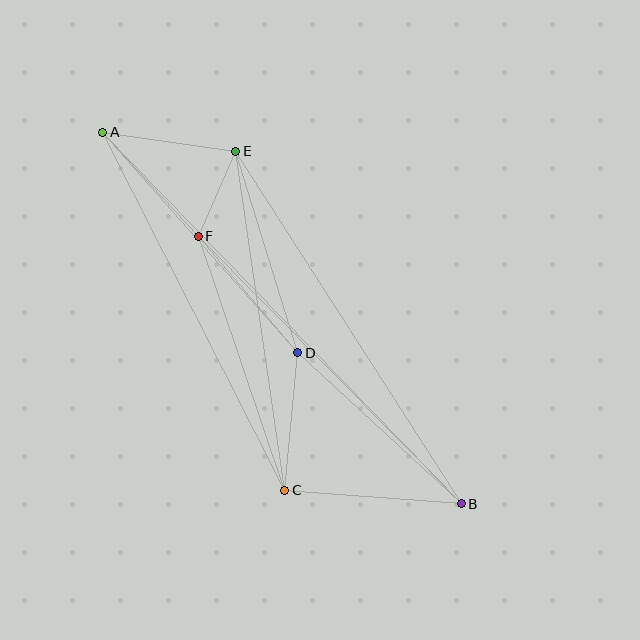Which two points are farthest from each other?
Points A and B are farthest from each other.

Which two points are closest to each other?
Points E and F are closest to each other.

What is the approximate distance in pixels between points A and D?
The distance between A and D is approximately 294 pixels.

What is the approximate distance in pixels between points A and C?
The distance between A and C is approximately 402 pixels.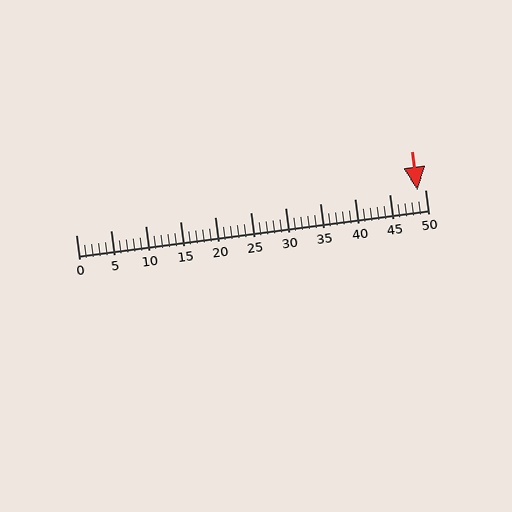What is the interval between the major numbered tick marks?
The major tick marks are spaced 5 units apart.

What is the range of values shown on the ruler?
The ruler shows values from 0 to 50.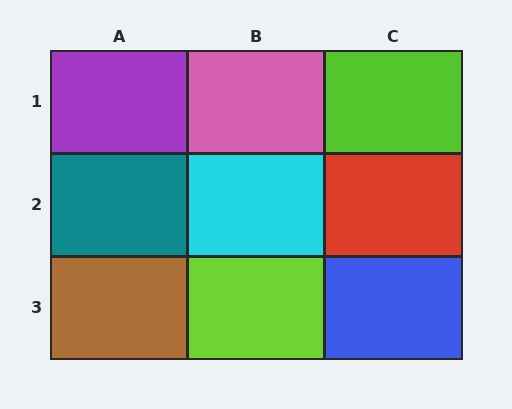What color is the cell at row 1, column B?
Pink.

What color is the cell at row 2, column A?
Teal.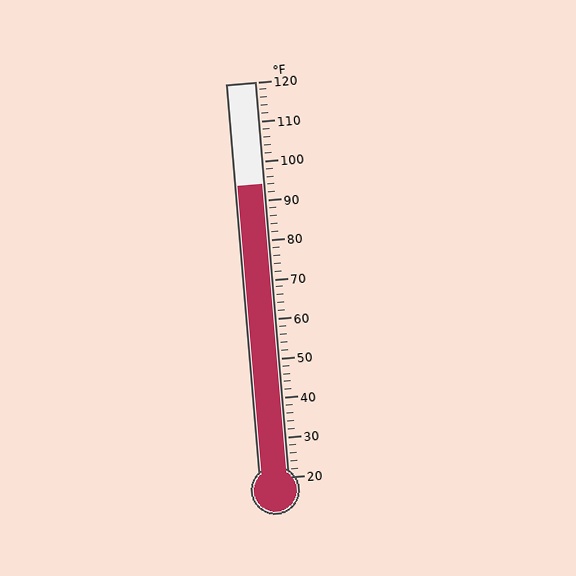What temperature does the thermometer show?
The thermometer shows approximately 94°F.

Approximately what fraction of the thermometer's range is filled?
The thermometer is filled to approximately 75% of its range.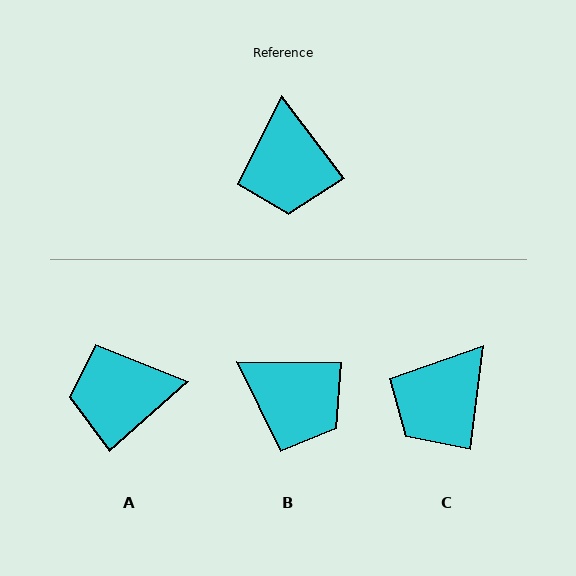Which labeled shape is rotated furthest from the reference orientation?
A, about 86 degrees away.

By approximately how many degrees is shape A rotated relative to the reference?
Approximately 86 degrees clockwise.